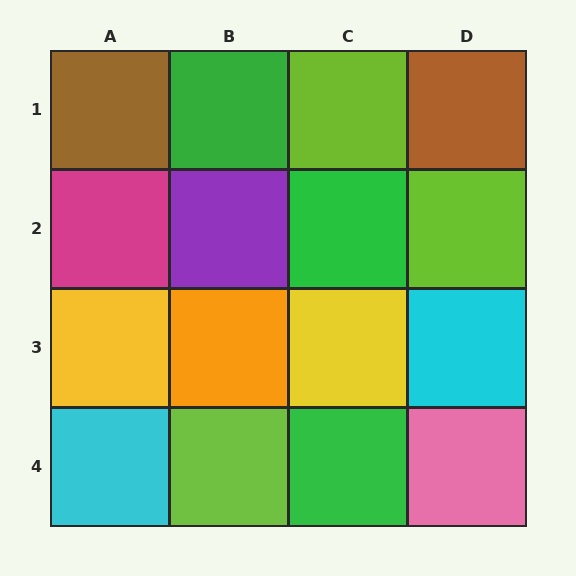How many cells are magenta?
1 cell is magenta.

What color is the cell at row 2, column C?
Green.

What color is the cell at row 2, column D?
Lime.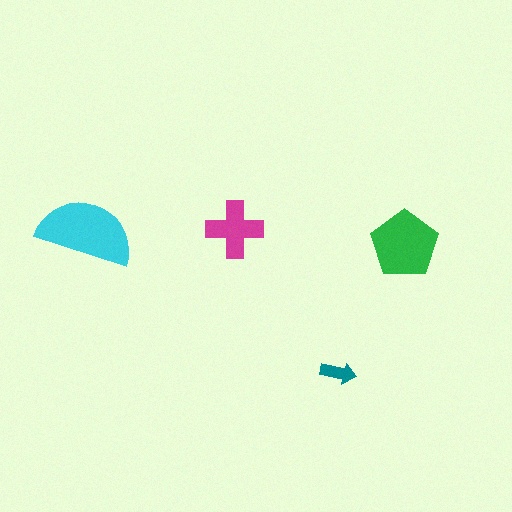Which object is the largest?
The cyan semicircle.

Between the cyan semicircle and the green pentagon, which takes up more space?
The cyan semicircle.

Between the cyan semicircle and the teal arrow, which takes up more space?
The cyan semicircle.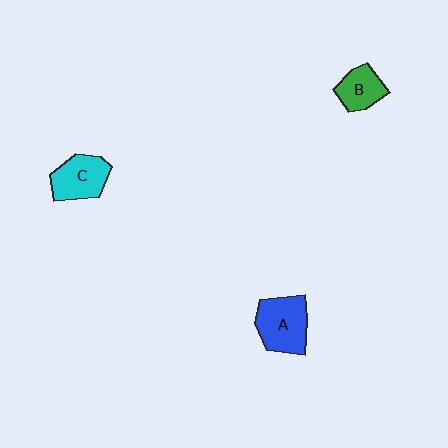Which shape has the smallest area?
Shape B (green).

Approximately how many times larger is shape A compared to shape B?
Approximately 1.6 times.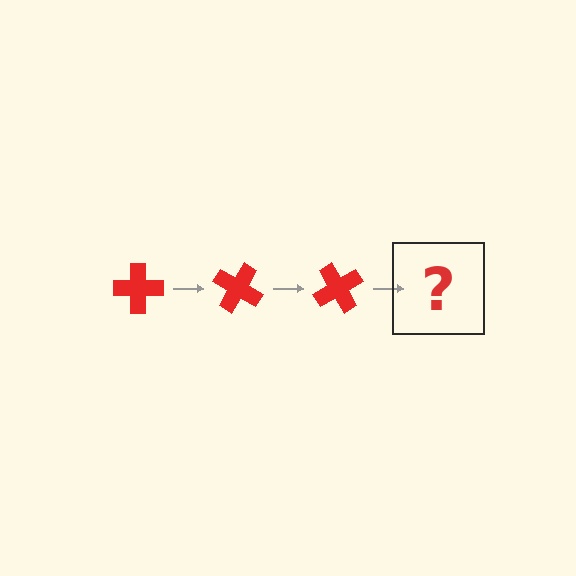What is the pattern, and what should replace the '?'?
The pattern is that the cross rotates 30 degrees each step. The '?' should be a red cross rotated 90 degrees.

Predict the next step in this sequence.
The next step is a red cross rotated 90 degrees.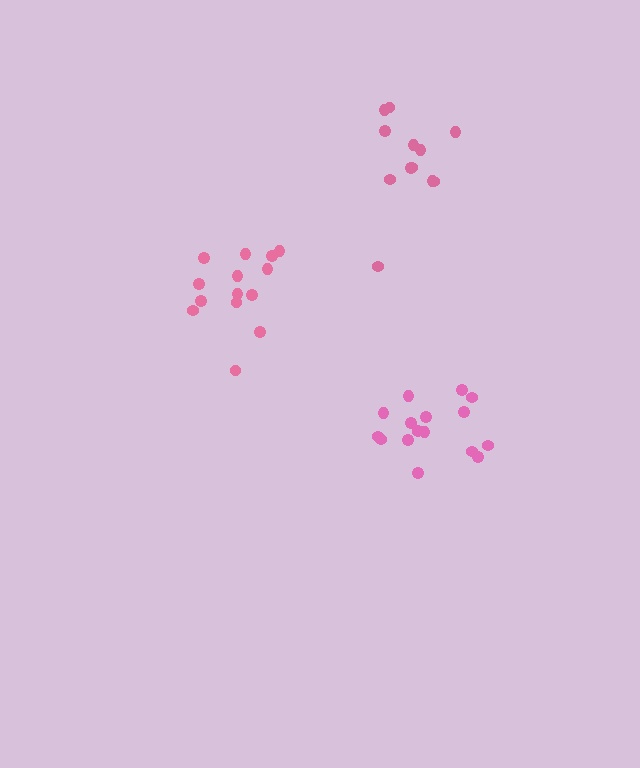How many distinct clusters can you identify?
There are 3 distinct clusters.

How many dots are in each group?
Group 1: 12 dots, Group 2: 17 dots, Group 3: 14 dots (43 total).